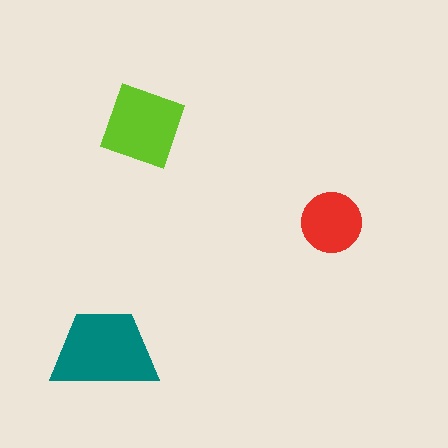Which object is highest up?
The lime diamond is topmost.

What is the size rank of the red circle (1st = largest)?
3rd.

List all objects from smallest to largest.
The red circle, the lime diamond, the teal trapezoid.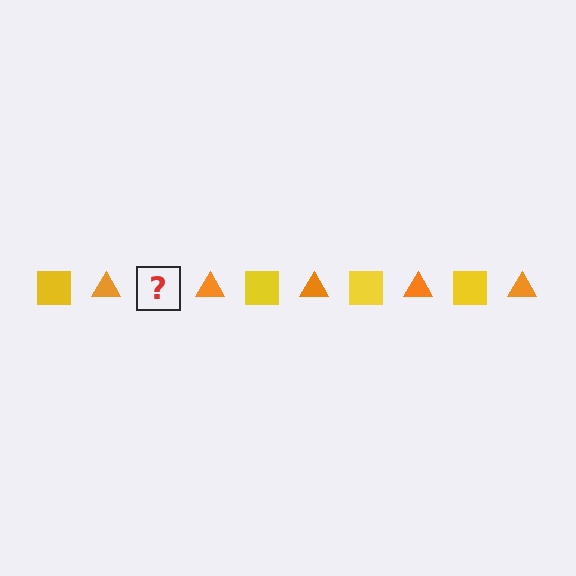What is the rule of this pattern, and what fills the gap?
The rule is that the pattern alternates between yellow square and orange triangle. The gap should be filled with a yellow square.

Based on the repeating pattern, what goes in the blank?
The blank should be a yellow square.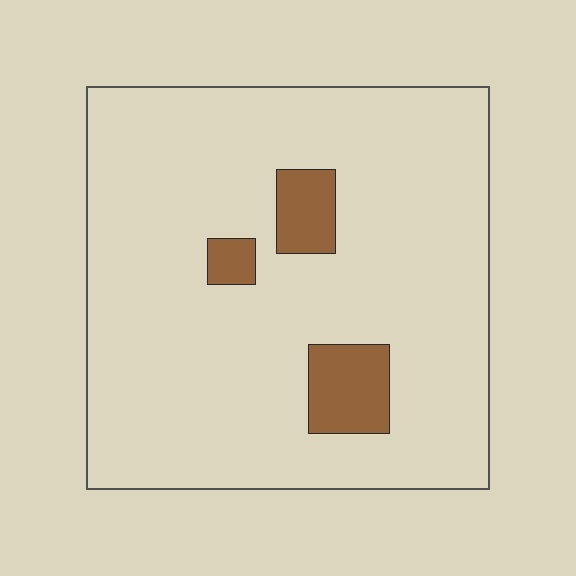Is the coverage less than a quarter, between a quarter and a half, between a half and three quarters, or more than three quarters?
Less than a quarter.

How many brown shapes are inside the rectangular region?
3.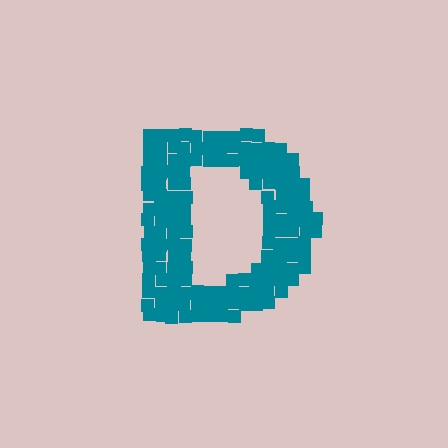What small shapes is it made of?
It is made of small squares.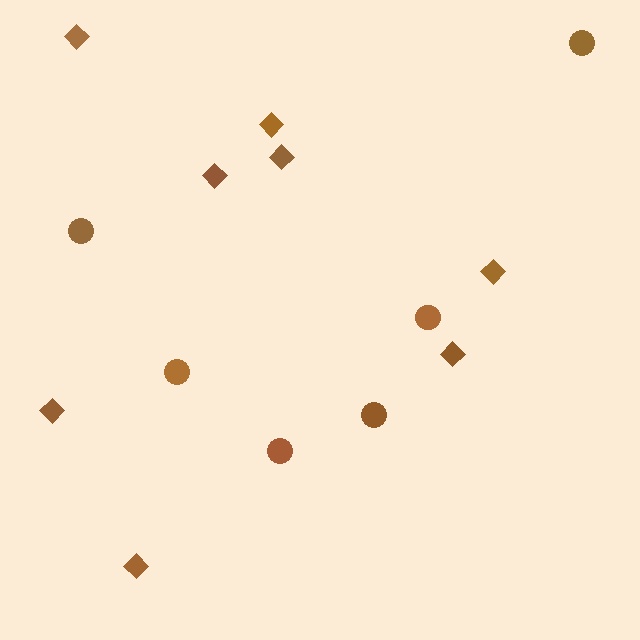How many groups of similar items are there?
There are 2 groups: one group of diamonds (8) and one group of circles (6).